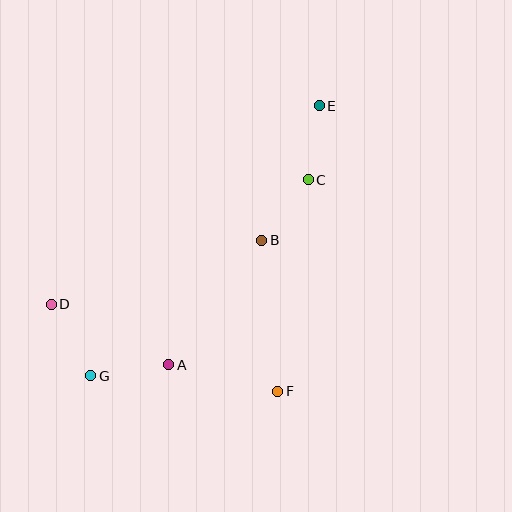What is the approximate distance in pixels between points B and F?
The distance between B and F is approximately 152 pixels.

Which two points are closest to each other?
Points C and E are closest to each other.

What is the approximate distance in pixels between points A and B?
The distance between A and B is approximately 156 pixels.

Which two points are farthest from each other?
Points E and G are farthest from each other.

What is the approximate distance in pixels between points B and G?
The distance between B and G is approximately 218 pixels.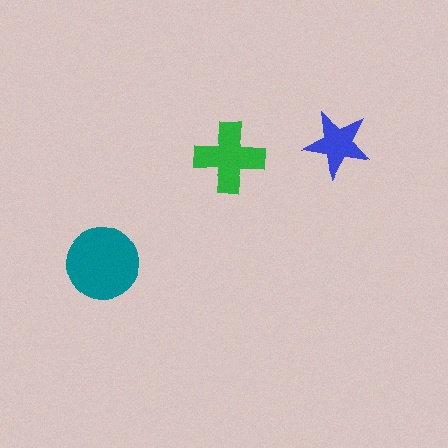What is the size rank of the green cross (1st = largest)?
2nd.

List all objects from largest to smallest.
The teal circle, the green cross, the blue star.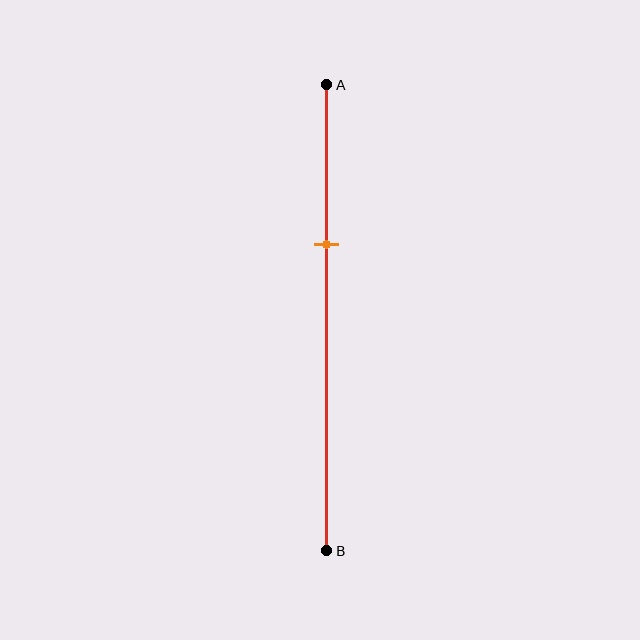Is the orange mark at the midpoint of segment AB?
No, the mark is at about 35% from A, not at the 50% midpoint.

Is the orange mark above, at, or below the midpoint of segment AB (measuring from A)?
The orange mark is above the midpoint of segment AB.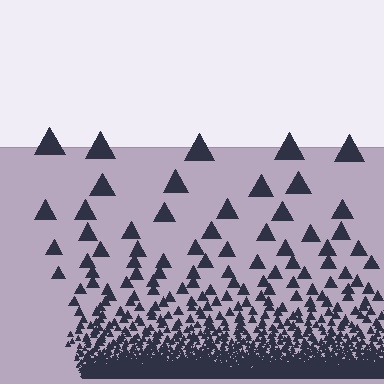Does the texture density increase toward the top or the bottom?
Density increases toward the bottom.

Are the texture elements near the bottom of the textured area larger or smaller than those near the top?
Smaller. The gradient is inverted — elements near the bottom are smaller and denser.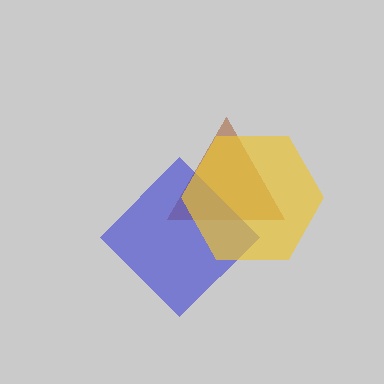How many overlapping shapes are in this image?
There are 3 overlapping shapes in the image.